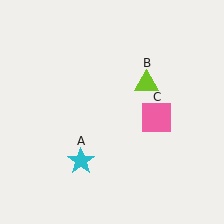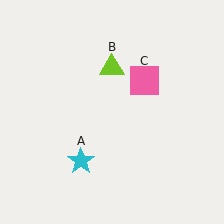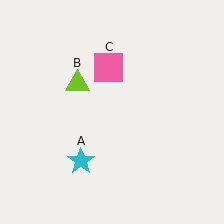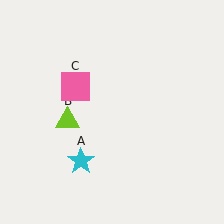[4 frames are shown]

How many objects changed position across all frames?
2 objects changed position: lime triangle (object B), pink square (object C).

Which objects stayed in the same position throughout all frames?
Cyan star (object A) remained stationary.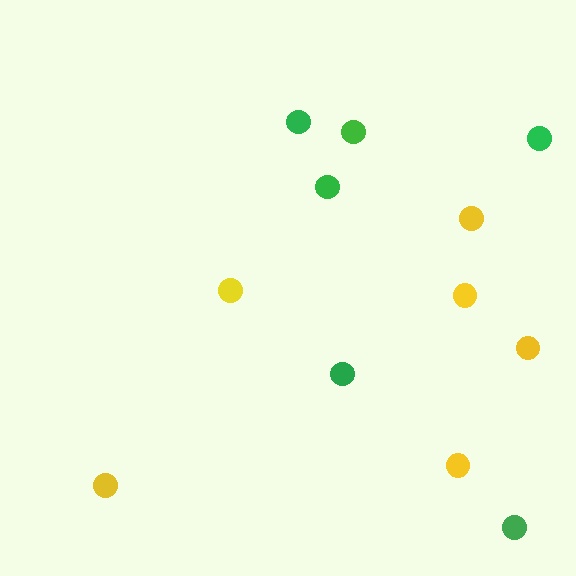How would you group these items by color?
There are 2 groups: one group of yellow circles (6) and one group of green circles (6).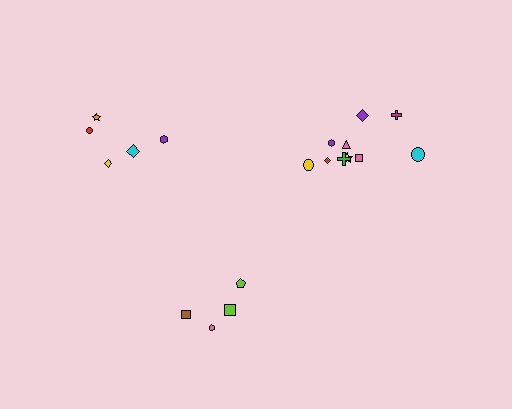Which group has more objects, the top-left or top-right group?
The top-right group.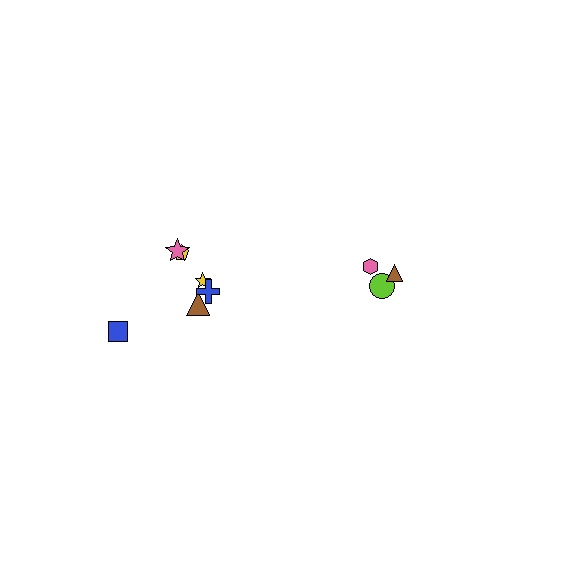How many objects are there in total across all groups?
There are 9 objects.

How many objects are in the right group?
There are 3 objects.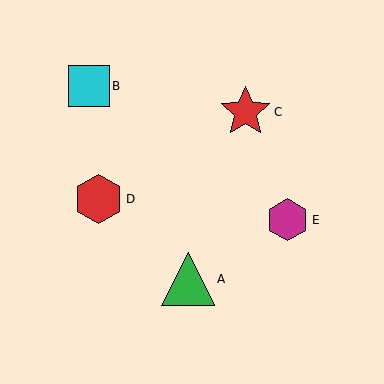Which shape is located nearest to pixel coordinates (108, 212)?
The red hexagon (labeled D) at (98, 199) is nearest to that location.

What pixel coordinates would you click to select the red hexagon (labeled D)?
Click at (98, 199) to select the red hexagon D.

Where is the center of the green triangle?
The center of the green triangle is at (188, 279).